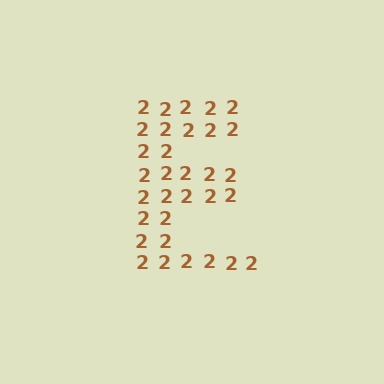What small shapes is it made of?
It is made of small digit 2's.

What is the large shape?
The large shape is the letter E.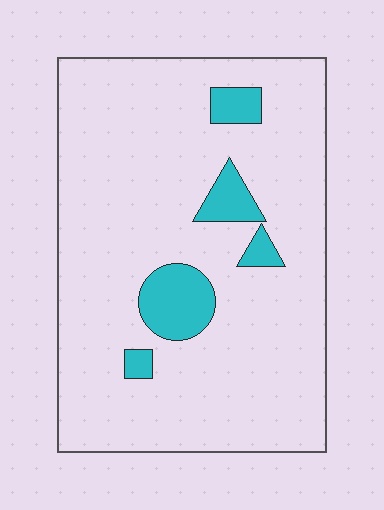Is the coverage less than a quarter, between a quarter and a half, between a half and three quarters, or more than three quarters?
Less than a quarter.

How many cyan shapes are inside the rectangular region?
5.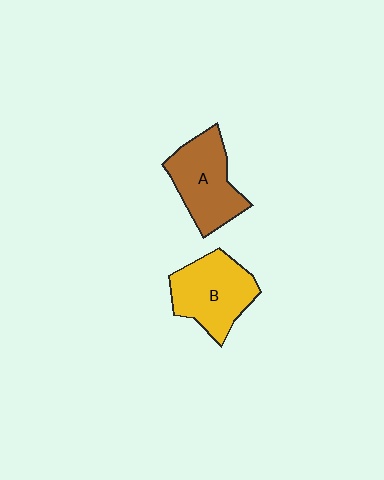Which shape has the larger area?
Shape B (yellow).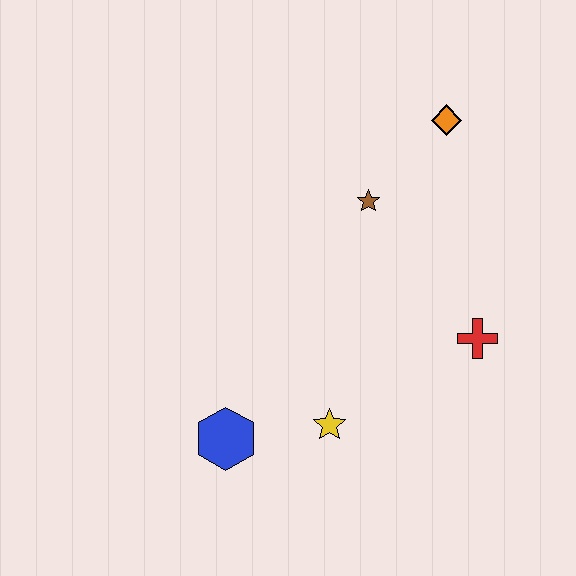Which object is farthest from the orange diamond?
The blue hexagon is farthest from the orange diamond.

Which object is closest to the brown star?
The orange diamond is closest to the brown star.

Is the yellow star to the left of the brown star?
Yes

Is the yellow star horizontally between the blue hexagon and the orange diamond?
Yes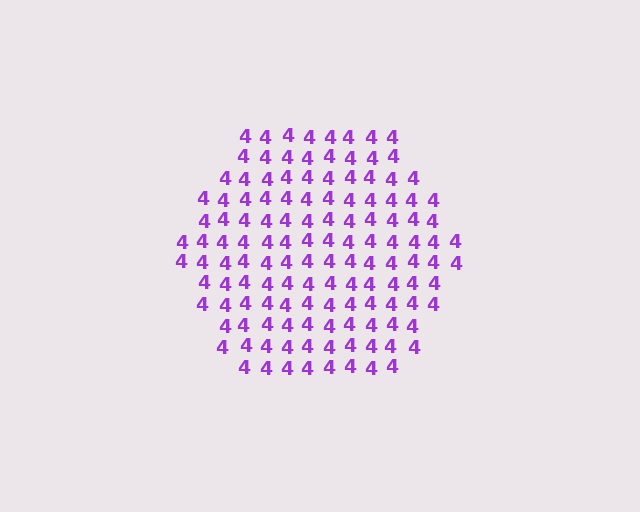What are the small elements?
The small elements are digit 4's.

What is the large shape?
The large shape is a hexagon.